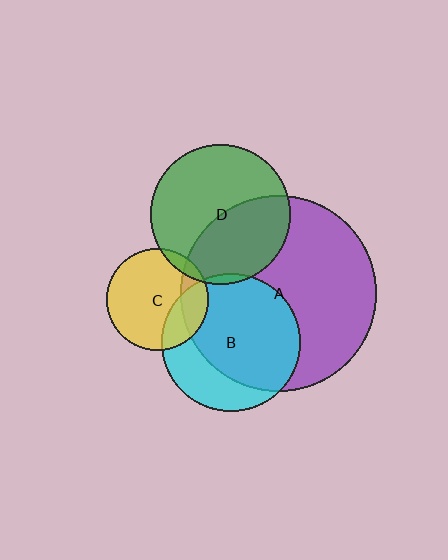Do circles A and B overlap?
Yes.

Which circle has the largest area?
Circle A (purple).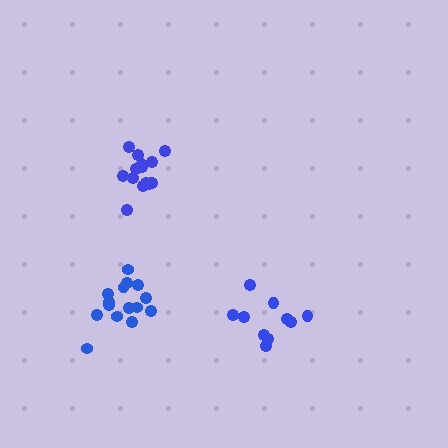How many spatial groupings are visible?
There are 3 spatial groupings.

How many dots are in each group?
Group 1: 15 dots, Group 2: 10 dots, Group 3: 15 dots (40 total).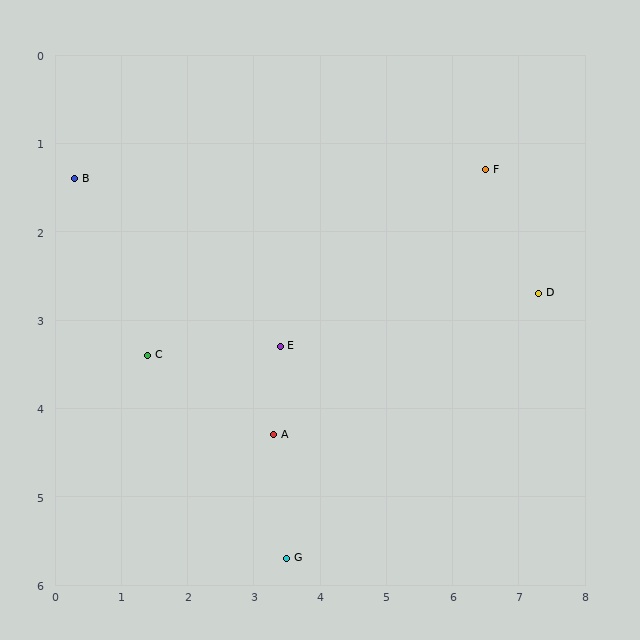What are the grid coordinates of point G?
Point G is at approximately (3.5, 5.7).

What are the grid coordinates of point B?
Point B is at approximately (0.3, 1.4).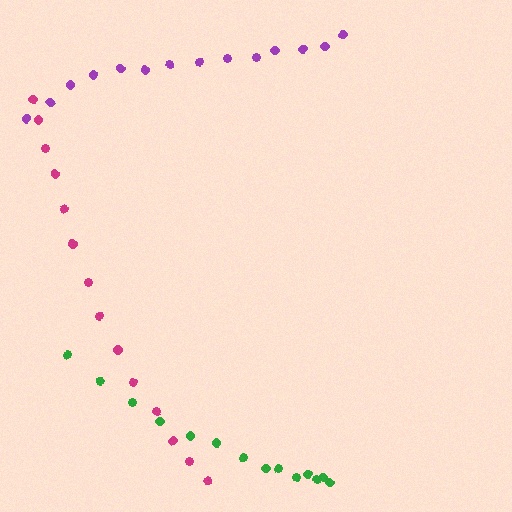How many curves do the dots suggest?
There are 3 distinct paths.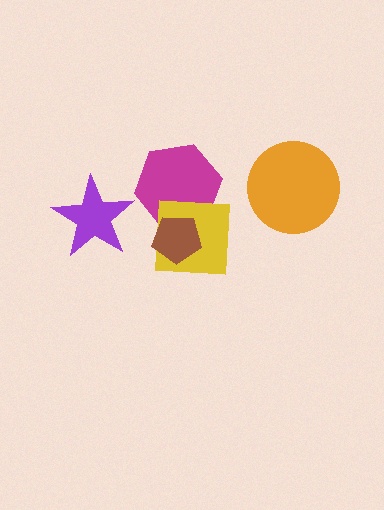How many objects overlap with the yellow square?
2 objects overlap with the yellow square.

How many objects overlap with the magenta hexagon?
2 objects overlap with the magenta hexagon.